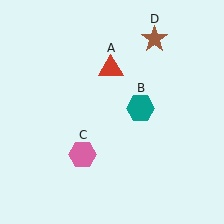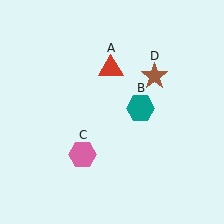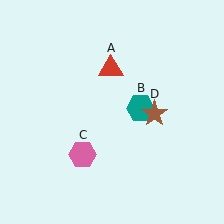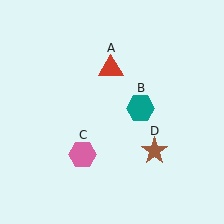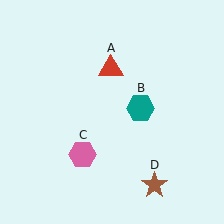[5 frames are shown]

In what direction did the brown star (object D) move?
The brown star (object D) moved down.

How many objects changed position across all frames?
1 object changed position: brown star (object D).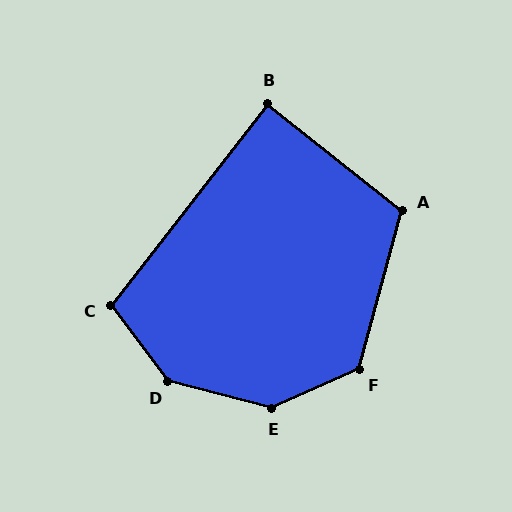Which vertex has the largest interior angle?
D, at approximately 141 degrees.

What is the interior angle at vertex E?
Approximately 141 degrees (obtuse).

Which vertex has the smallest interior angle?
B, at approximately 89 degrees.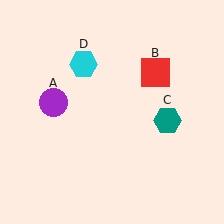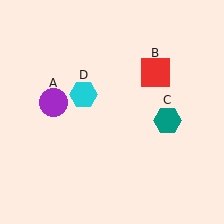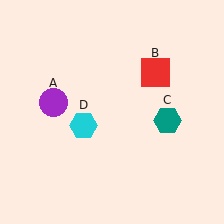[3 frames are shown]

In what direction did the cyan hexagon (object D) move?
The cyan hexagon (object D) moved down.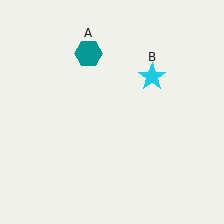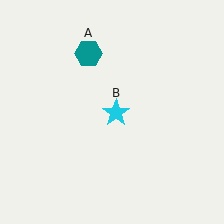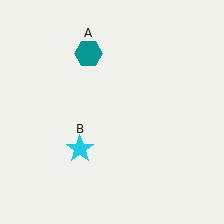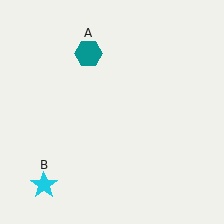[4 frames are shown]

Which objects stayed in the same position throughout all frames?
Teal hexagon (object A) remained stationary.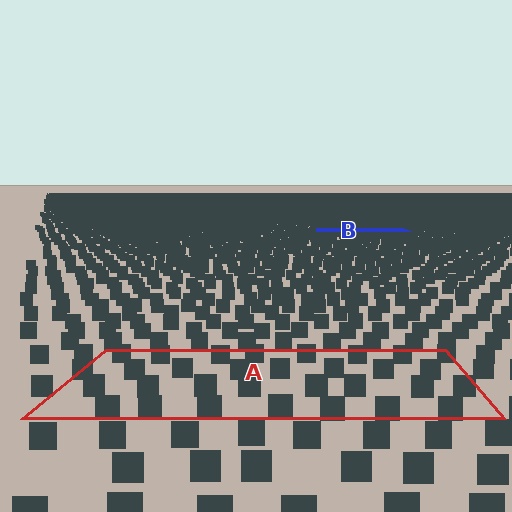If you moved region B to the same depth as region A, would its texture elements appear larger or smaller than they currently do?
They would appear larger. At a closer depth, the same texture elements are projected at a bigger on-screen size.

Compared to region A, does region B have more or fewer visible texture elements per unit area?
Region B has more texture elements per unit area — they are packed more densely because it is farther away.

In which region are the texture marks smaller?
The texture marks are smaller in region B, because it is farther away.